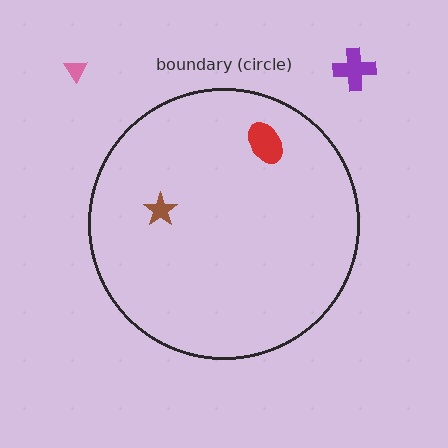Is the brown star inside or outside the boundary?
Inside.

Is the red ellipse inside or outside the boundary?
Inside.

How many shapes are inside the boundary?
2 inside, 2 outside.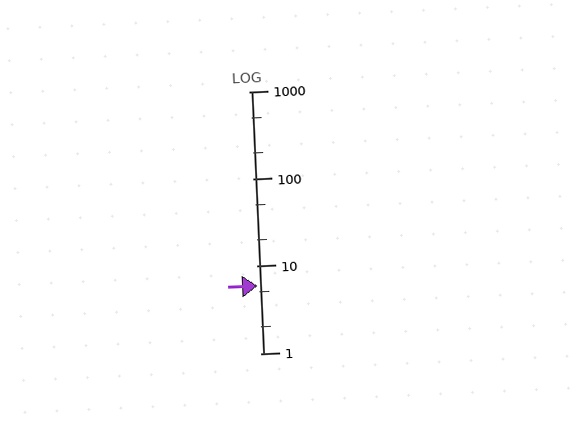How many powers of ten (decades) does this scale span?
The scale spans 3 decades, from 1 to 1000.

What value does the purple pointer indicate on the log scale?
The pointer indicates approximately 6.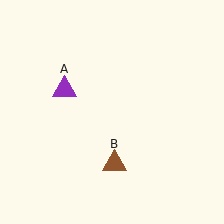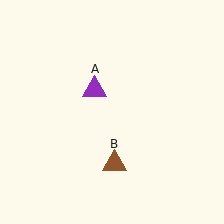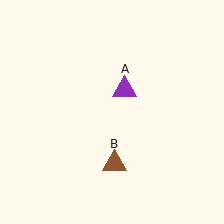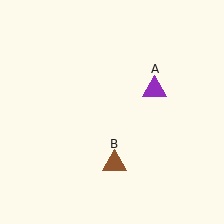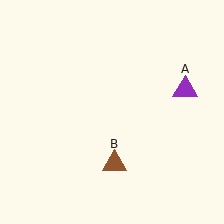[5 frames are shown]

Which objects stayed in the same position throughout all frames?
Brown triangle (object B) remained stationary.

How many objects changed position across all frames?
1 object changed position: purple triangle (object A).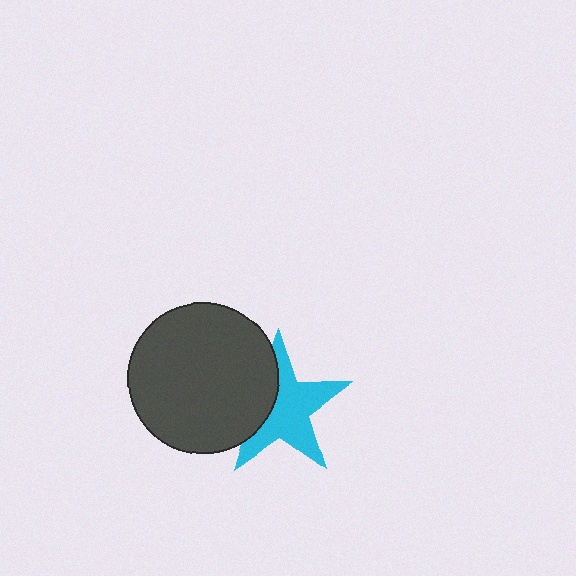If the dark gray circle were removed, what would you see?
You would see the complete cyan star.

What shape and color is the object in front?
The object in front is a dark gray circle.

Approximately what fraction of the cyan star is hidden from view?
Roughly 34% of the cyan star is hidden behind the dark gray circle.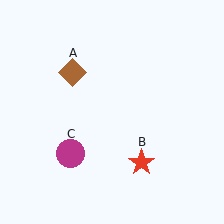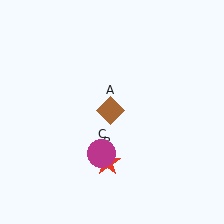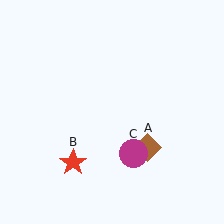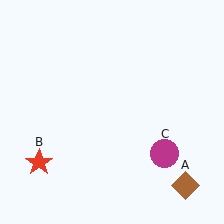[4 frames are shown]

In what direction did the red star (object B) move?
The red star (object B) moved left.